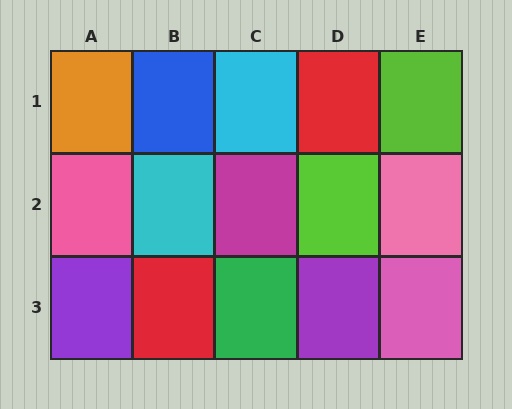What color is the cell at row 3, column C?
Green.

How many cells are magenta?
1 cell is magenta.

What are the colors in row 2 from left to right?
Pink, cyan, magenta, lime, pink.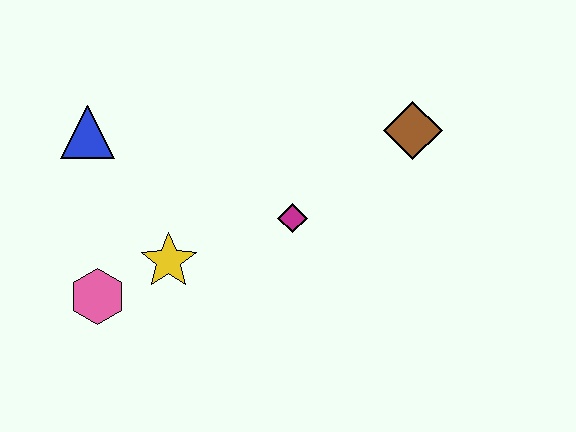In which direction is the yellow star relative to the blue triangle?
The yellow star is below the blue triangle.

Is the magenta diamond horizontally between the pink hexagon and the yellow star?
No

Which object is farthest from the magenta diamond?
The blue triangle is farthest from the magenta diamond.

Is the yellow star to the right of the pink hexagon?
Yes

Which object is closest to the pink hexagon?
The yellow star is closest to the pink hexagon.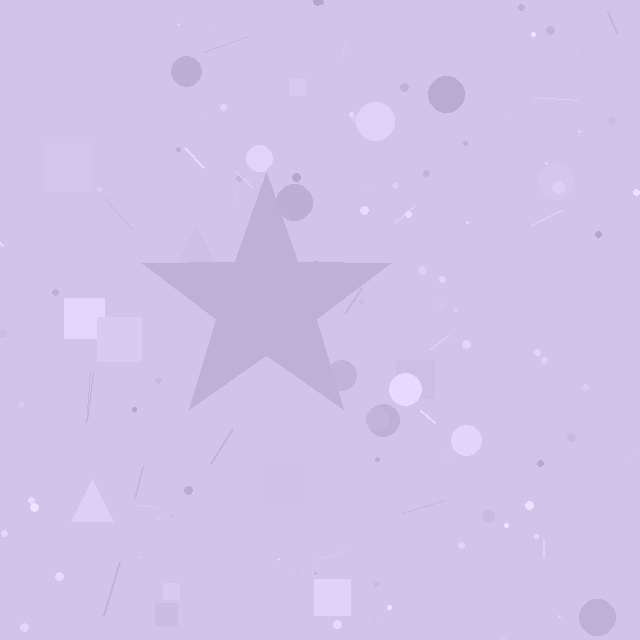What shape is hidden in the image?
A star is hidden in the image.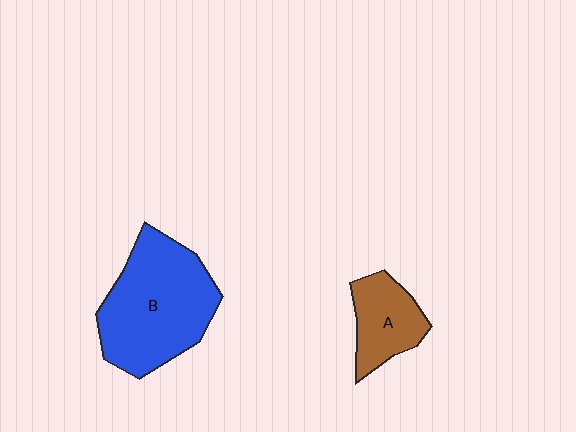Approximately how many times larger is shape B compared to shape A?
Approximately 2.2 times.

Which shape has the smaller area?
Shape A (brown).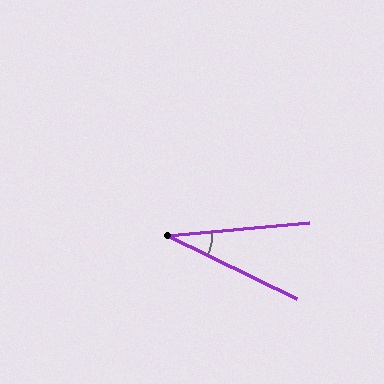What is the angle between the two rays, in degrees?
Approximately 32 degrees.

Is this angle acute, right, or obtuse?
It is acute.